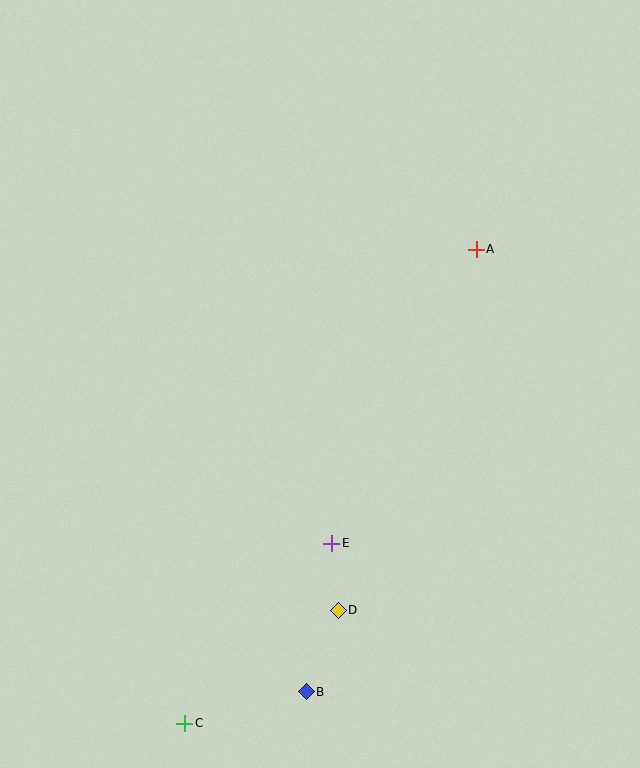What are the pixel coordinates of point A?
Point A is at (476, 249).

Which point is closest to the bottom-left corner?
Point C is closest to the bottom-left corner.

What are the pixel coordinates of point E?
Point E is at (332, 543).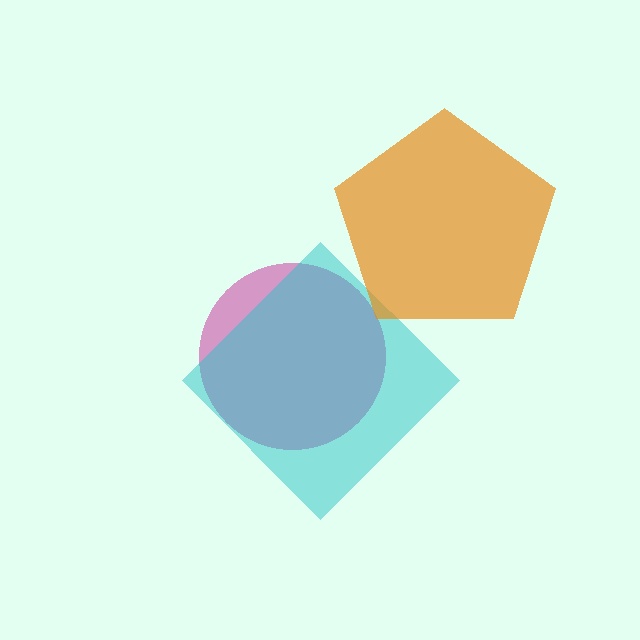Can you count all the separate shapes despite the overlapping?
Yes, there are 3 separate shapes.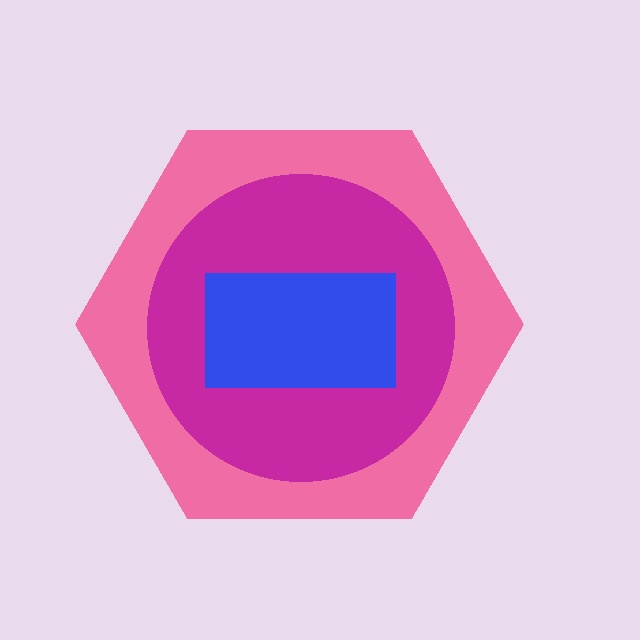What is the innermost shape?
The blue rectangle.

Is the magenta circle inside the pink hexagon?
Yes.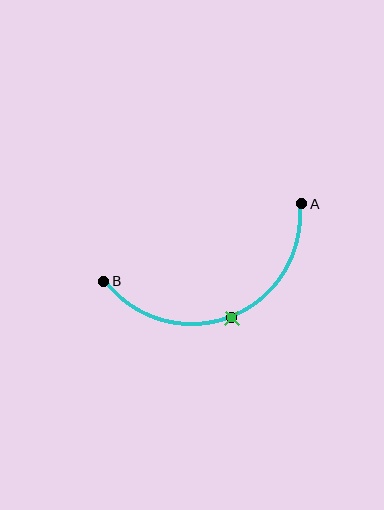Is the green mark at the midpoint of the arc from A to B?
Yes. The green mark lies on the arc at equal arc-length from both A and B — it is the arc midpoint.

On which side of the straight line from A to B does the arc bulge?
The arc bulges below the straight line connecting A and B.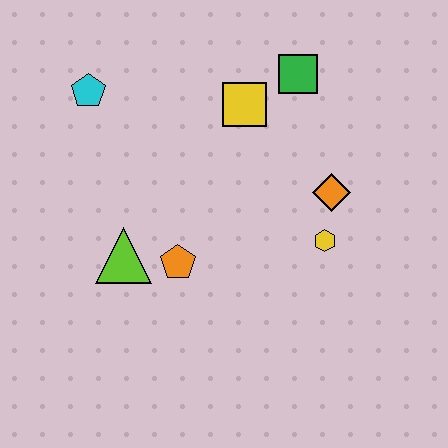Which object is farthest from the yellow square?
The lime triangle is farthest from the yellow square.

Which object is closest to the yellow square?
The green square is closest to the yellow square.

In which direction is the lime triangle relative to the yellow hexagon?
The lime triangle is to the left of the yellow hexagon.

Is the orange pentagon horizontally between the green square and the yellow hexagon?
No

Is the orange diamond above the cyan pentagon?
No